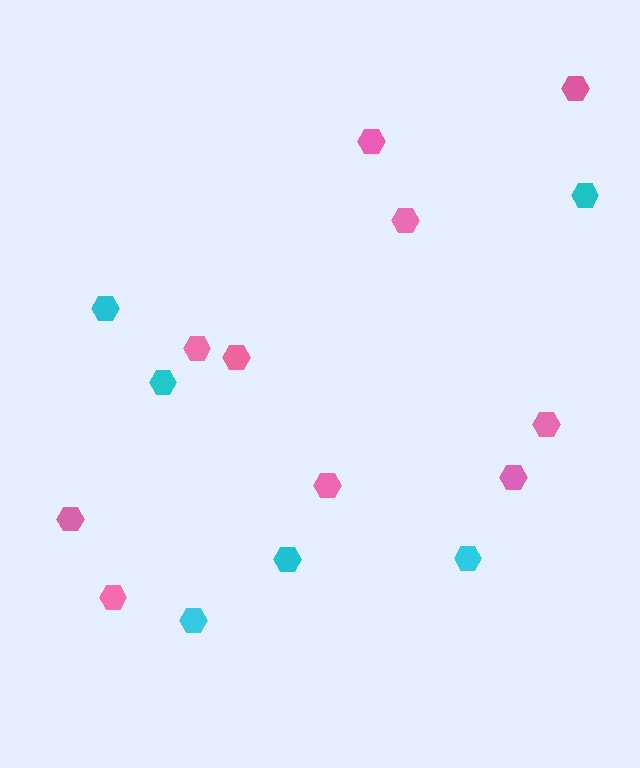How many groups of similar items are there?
There are 2 groups: one group of cyan hexagons (6) and one group of pink hexagons (10).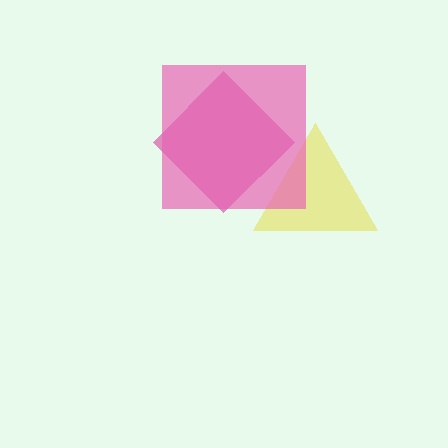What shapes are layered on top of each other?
The layered shapes are: a magenta diamond, a yellow triangle, a pink square.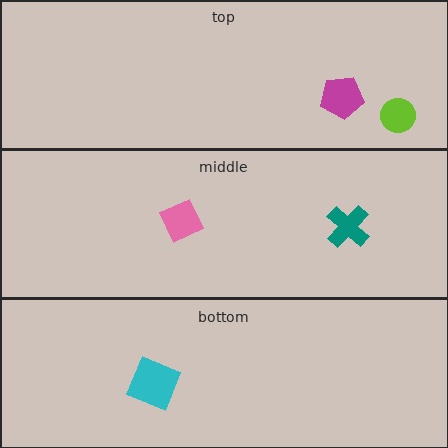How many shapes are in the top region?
2.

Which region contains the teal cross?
The middle region.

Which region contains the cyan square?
The bottom region.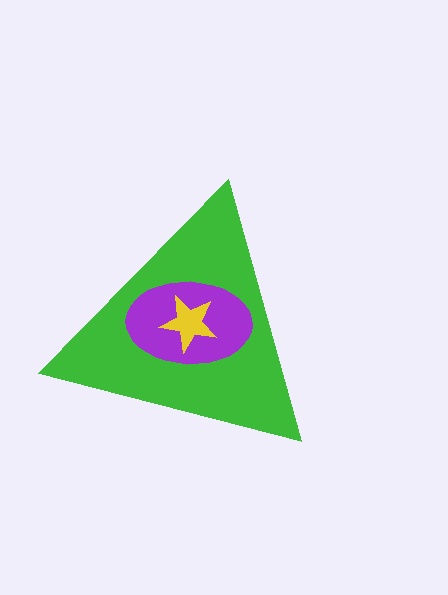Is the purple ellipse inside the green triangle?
Yes.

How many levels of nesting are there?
3.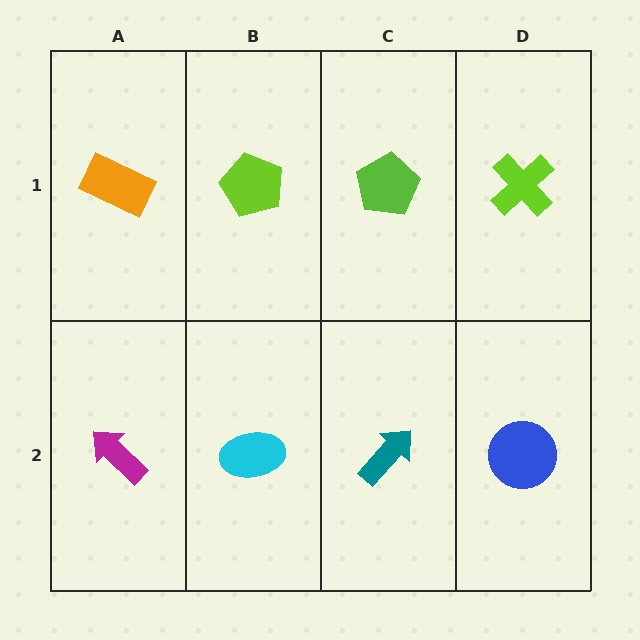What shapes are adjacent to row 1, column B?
A cyan ellipse (row 2, column B), an orange rectangle (row 1, column A), a lime pentagon (row 1, column C).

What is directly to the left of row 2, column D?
A teal arrow.